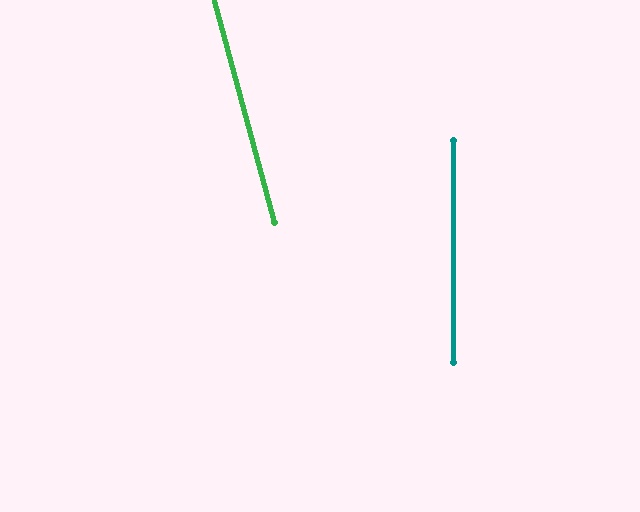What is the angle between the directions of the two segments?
Approximately 15 degrees.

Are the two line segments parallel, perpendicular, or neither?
Neither parallel nor perpendicular — they differ by about 15°.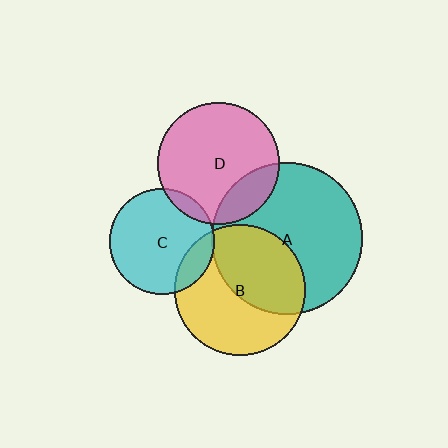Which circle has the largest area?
Circle A (teal).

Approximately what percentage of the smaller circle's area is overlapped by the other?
Approximately 10%.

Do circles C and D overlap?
Yes.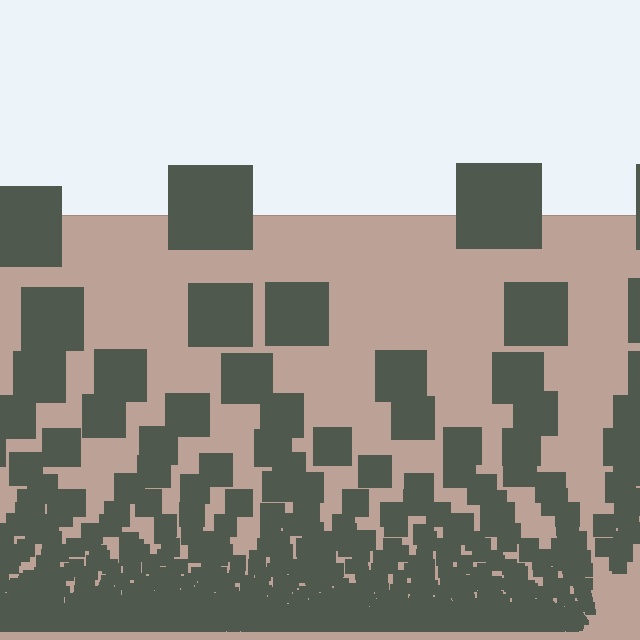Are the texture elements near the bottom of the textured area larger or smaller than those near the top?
Smaller. The gradient is inverted — elements near the bottom are smaller and denser.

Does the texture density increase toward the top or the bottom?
Density increases toward the bottom.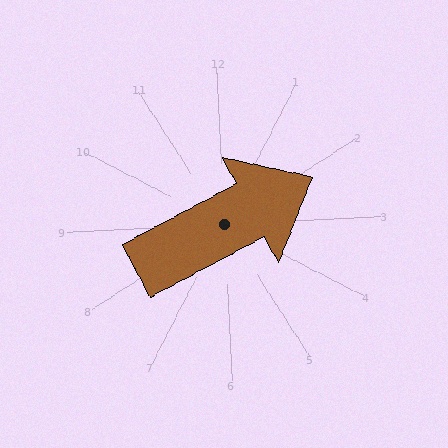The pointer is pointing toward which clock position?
Roughly 2 o'clock.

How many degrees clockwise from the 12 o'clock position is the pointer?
Approximately 65 degrees.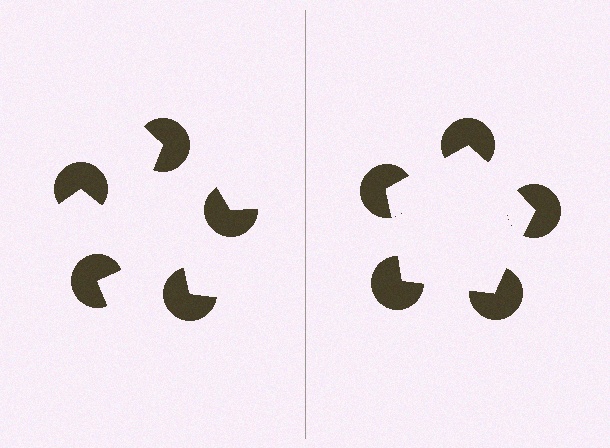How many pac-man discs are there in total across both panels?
10 — 5 on each side.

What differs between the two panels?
The pac-man discs are positioned identically on both sides; only the wedge orientations differ. On the right they align to a pentagon; on the left they are misaligned.